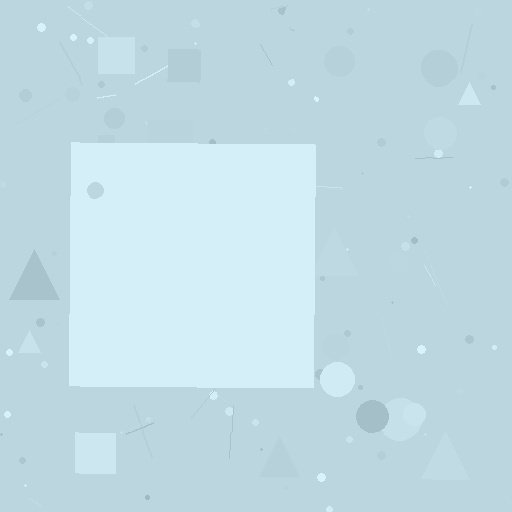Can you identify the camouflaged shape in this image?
The camouflaged shape is a square.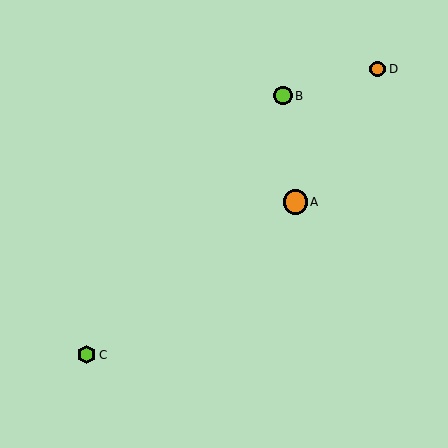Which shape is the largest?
The orange circle (labeled A) is the largest.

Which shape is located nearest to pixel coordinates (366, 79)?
The orange circle (labeled D) at (378, 69) is nearest to that location.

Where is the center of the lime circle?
The center of the lime circle is at (283, 96).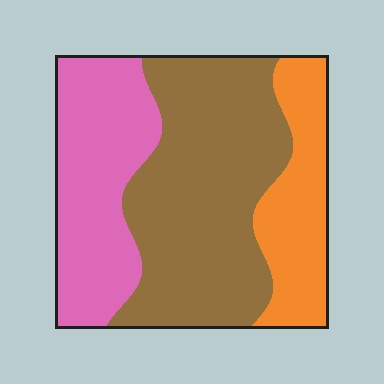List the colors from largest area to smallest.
From largest to smallest: brown, pink, orange.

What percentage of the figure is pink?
Pink takes up about one third (1/3) of the figure.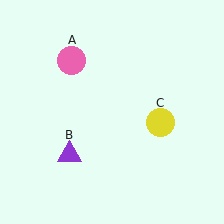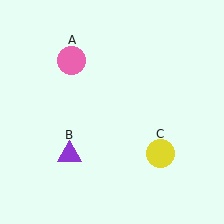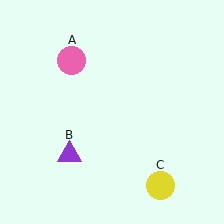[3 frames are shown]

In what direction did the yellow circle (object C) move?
The yellow circle (object C) moved down.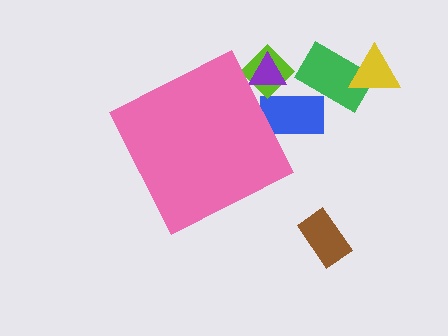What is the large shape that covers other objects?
A pink diamond.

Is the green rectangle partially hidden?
No, the green rectangle is fully visible.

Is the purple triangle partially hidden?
Yes, the purple triangle is partially hidden behind the pink diamond.